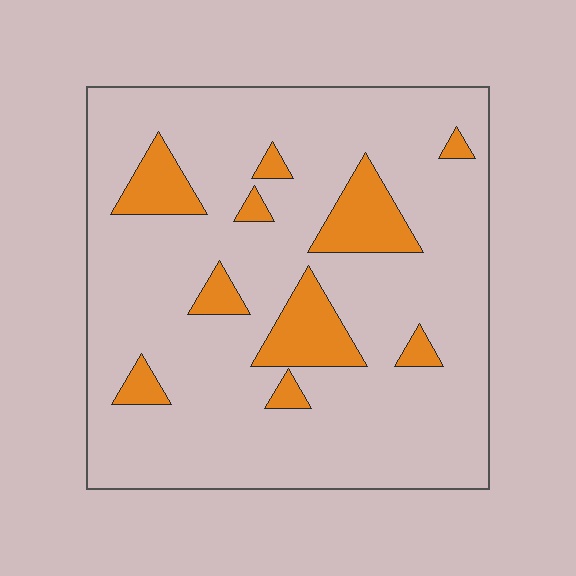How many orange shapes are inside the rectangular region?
10.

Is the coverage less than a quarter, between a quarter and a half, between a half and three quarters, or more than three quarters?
Less than a quarter.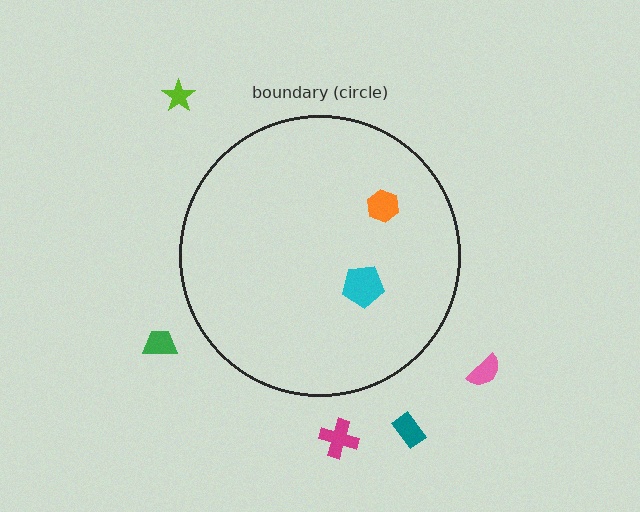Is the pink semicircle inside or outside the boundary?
Outside.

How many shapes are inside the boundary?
2 inside, 5 outside.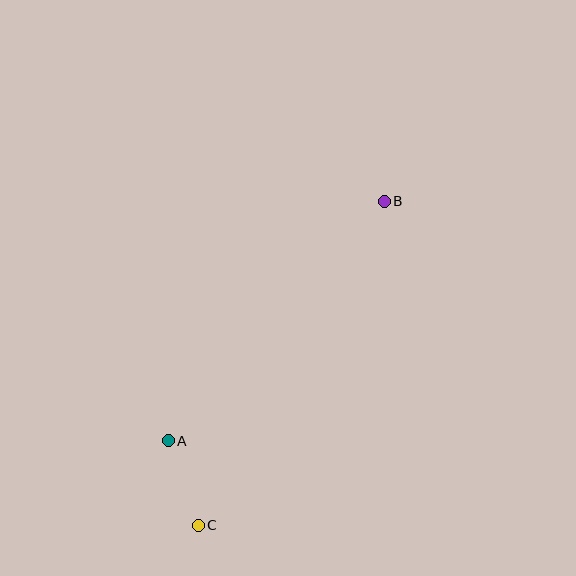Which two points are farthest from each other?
Points B and C are farthest from each other.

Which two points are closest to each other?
Points A and C are closest to each other.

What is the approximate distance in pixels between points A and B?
The distance between A and B is approximately 322 pixels.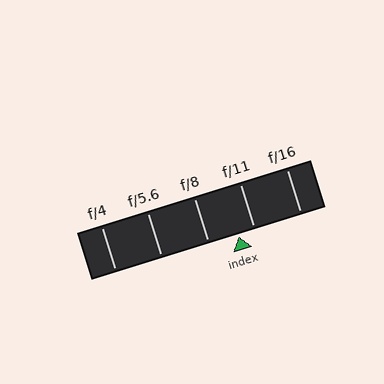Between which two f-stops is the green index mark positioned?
The index mark is between f/8 and f/11.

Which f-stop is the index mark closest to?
The index mark is closest to f/11.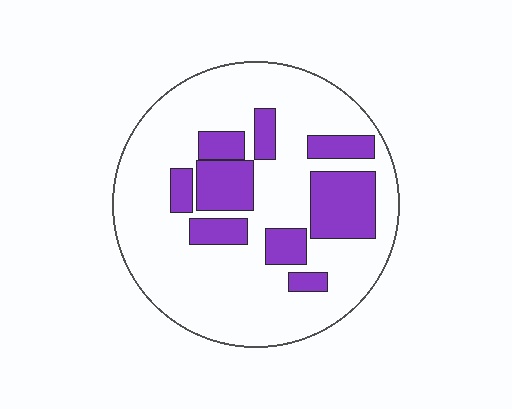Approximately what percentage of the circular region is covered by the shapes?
Approximately 25%.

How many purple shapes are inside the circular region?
9.